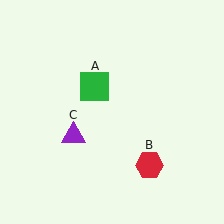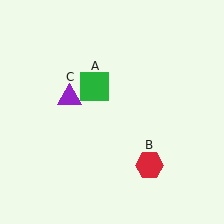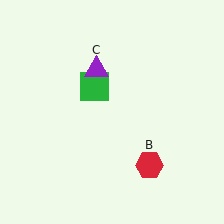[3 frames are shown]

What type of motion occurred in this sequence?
The purple triangle (object C) rotated clockwise around the center of the scene.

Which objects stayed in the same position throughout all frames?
Green square (object A) and red hexagon (object B) remained stationary.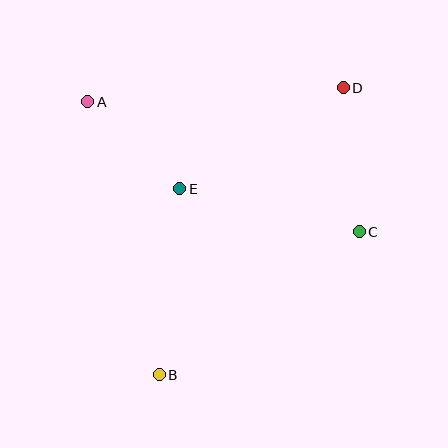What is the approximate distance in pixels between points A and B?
The distance between A and B is approximately 282 pixels.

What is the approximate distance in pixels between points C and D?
The distance between C and D is approximately 145 pixels.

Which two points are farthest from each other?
Points B and D are farthest from each other.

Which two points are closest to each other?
Points A and E are closest to each other.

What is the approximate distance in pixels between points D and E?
The distance between D and E is approximately 192 pixels.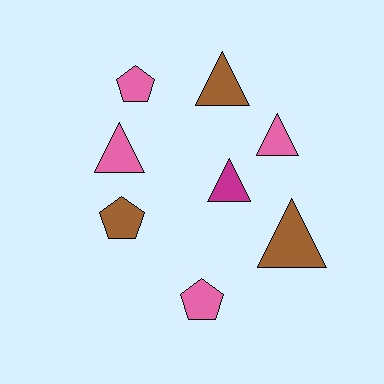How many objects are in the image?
There are 8 objects.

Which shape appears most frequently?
Triangle, with 5 objects.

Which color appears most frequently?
Pink, with 4 objects.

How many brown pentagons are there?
There is 1 brown pentagon.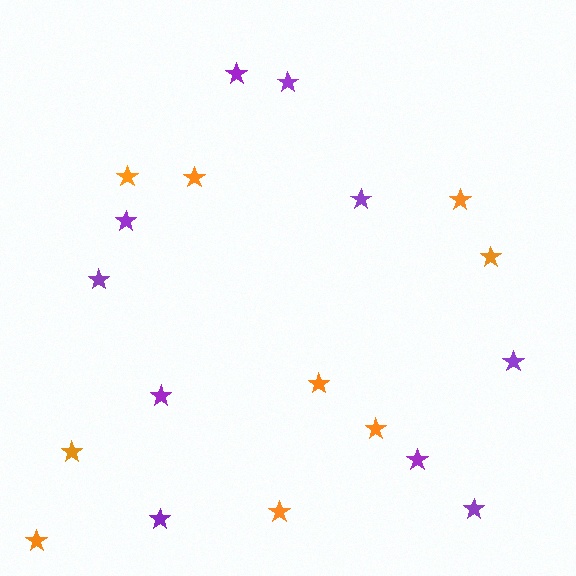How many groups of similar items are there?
There are 2 groups: one group of purple stars (10) and one group of orange stars (9).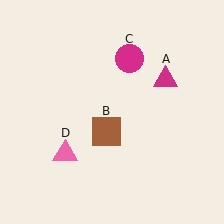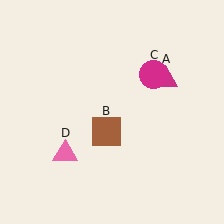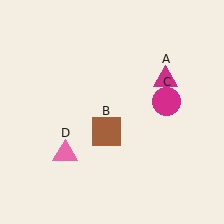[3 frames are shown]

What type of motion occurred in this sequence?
The magenta circle (object C) rotated clockwise around the center of the scene.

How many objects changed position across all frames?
1 object changed position: magenta circle (object C).